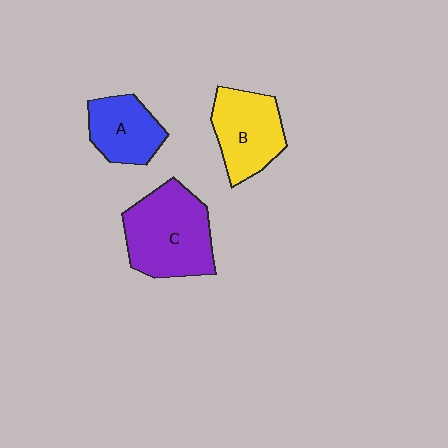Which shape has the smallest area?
Shape A (blue).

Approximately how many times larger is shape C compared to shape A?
Approximately 1.7 times.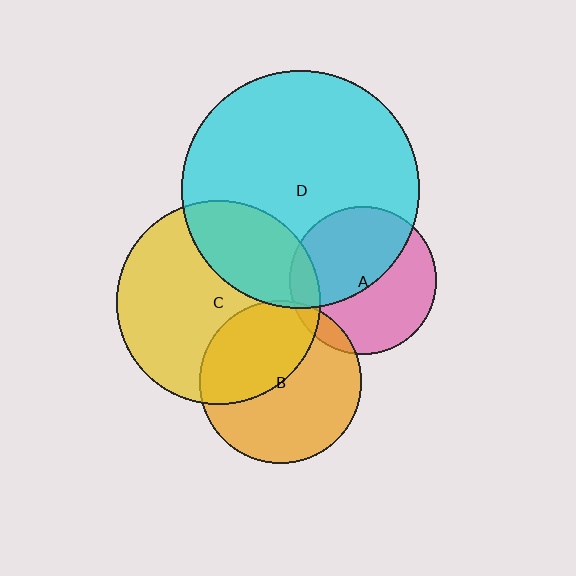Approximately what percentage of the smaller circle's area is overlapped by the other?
Approximately 30%.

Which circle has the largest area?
Circle D (cyan).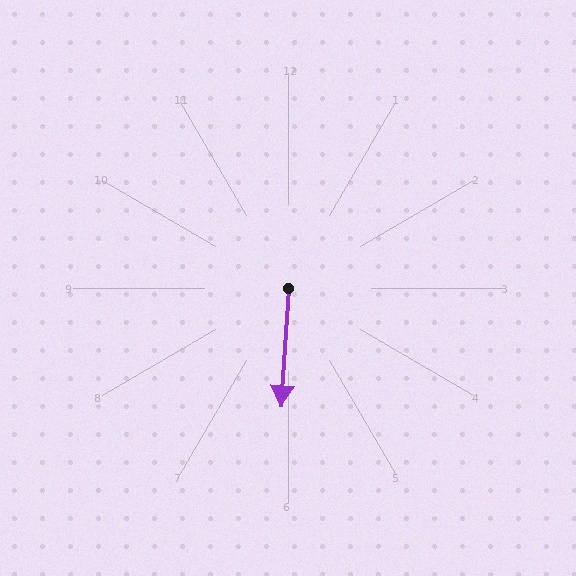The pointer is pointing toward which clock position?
Roughly 6 o'clock.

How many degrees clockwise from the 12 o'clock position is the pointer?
Approximately 183 degrees.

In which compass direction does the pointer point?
South.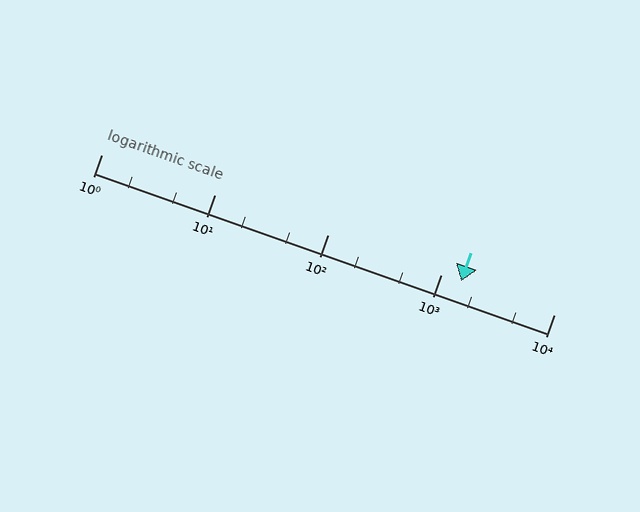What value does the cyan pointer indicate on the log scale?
The pointer indicates approximately 1500.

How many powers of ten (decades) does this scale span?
The scale spans 4 decades, from 1 to 10000.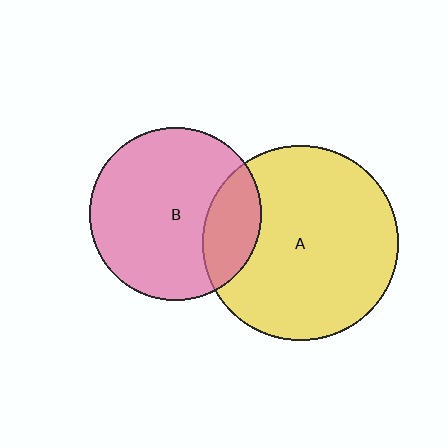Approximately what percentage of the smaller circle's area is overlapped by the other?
Approximately 20%.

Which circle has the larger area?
Circle A (yellow).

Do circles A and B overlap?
Yes.